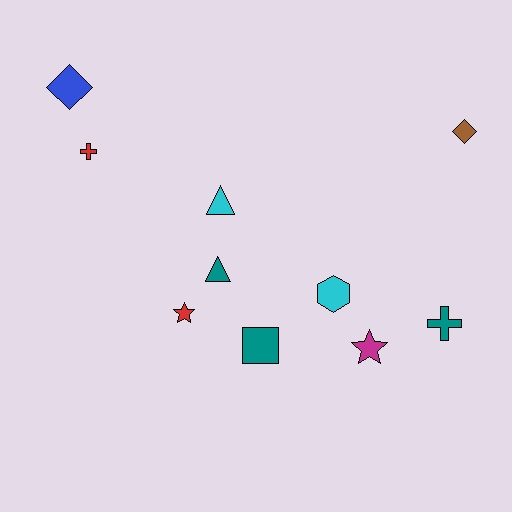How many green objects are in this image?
There are no green objects.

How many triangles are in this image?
There are 2 triangles.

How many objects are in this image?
There are 10 objects.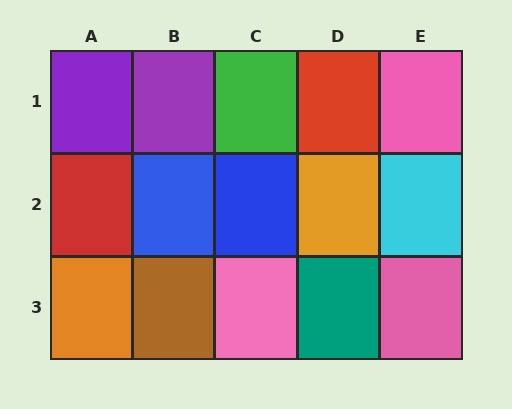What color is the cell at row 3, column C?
Pink.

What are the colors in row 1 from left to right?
Purple, purple, green, red, pink.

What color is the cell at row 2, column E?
Cyan.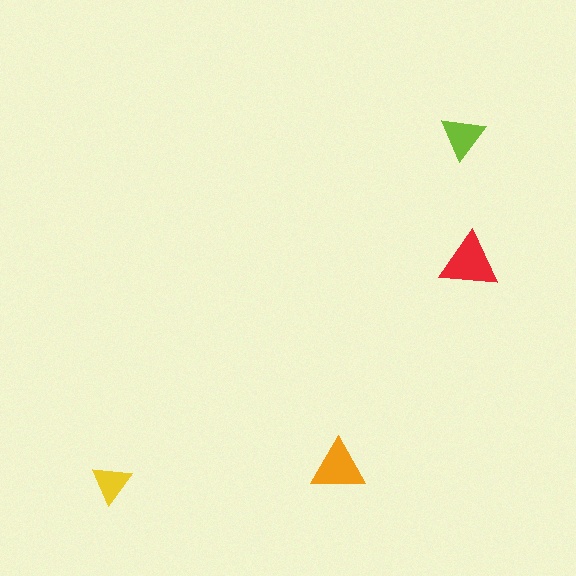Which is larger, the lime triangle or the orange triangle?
The orange one.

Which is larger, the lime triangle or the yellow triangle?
The lime one.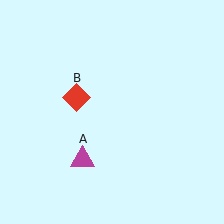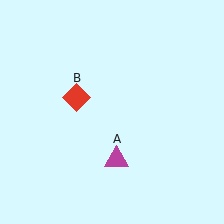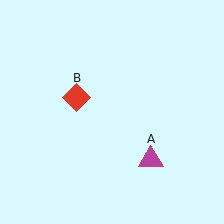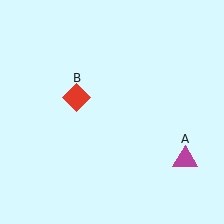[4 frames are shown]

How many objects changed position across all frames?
1 object changed position: magenta triangle (object A).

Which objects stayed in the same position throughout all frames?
Red diamond (object B) remained stationary.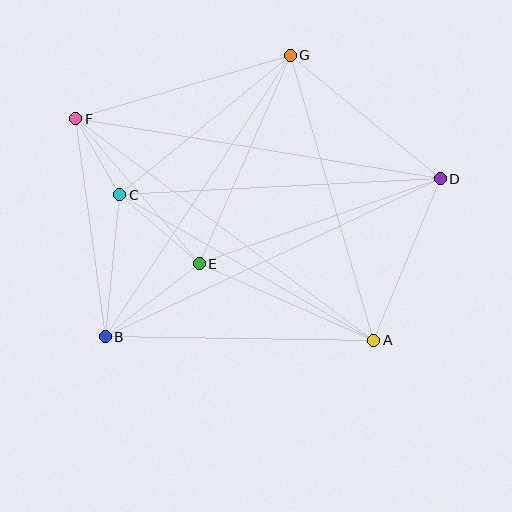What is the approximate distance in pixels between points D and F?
The distance between D and F is approximately 369 pixels.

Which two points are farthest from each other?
Points A and F are farthest from each other.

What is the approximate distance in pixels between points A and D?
The distance between A and D is approximately 174 pixels.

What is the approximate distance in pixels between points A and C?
The distance between A and C is approximately 293 pixels.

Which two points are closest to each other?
Points C and F are closest to each other.